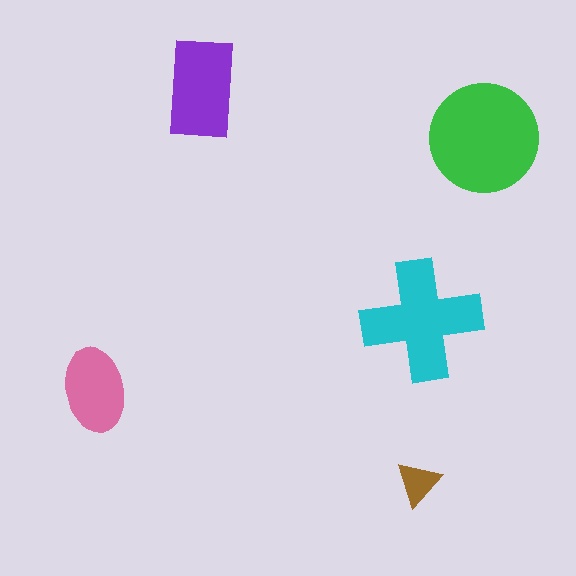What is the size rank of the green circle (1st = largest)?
1st.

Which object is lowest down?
The brown triangle is bottommost.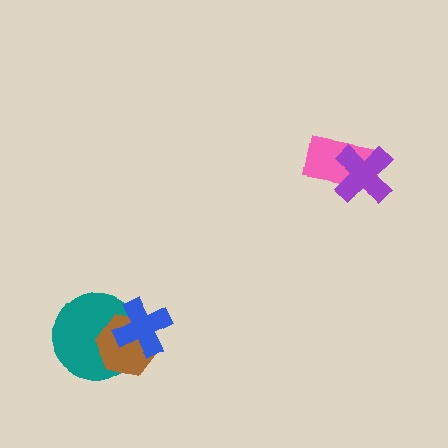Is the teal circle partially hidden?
Yes, it is partially covered by another shape.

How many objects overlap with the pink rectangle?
1 object overlaps with the pink rectangle.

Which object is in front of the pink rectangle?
The purple cross is in front of the pink rectangle.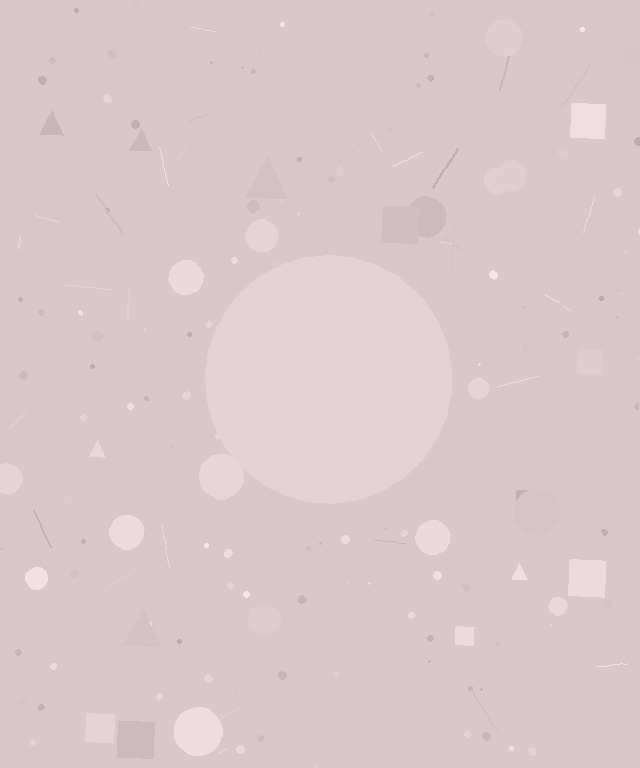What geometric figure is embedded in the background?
A circle is embedded in the background.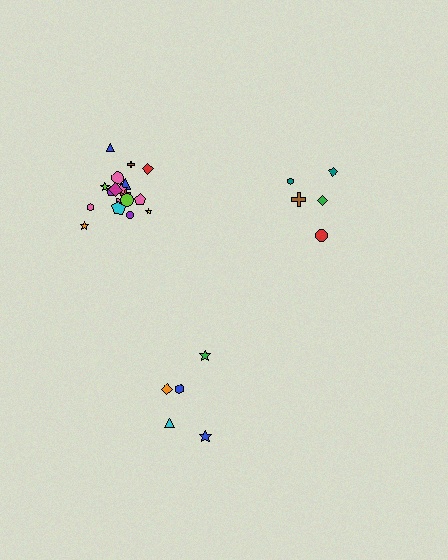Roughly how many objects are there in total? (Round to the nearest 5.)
Roughly 30 objects in total.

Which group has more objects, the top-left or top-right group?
The top-left group.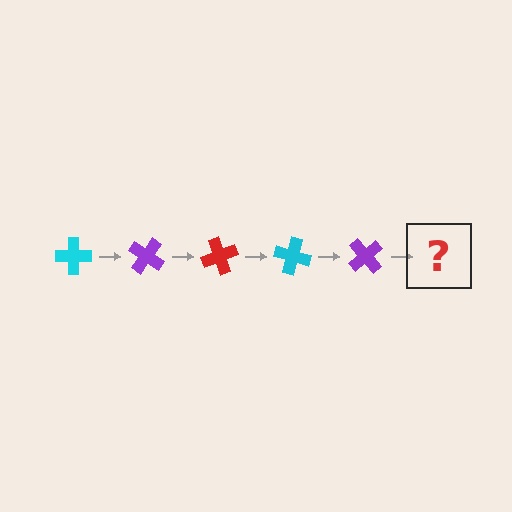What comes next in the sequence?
The next element should be a red cross, rotated 175 degrees from the start.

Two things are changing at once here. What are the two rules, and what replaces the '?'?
The two rules are that it rotates 35 degrees each step and the color cycles through cyan, purple, and red. The '?' should be a red cross, rotated 175 degrees from the start.